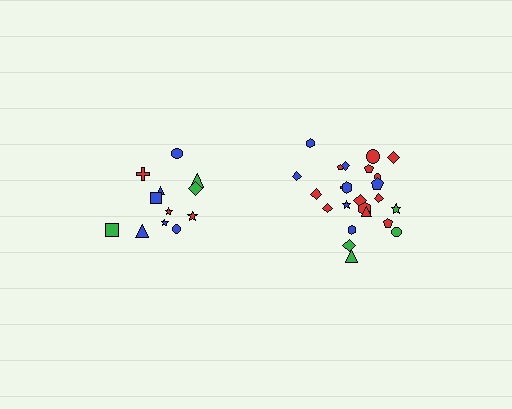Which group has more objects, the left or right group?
The right group.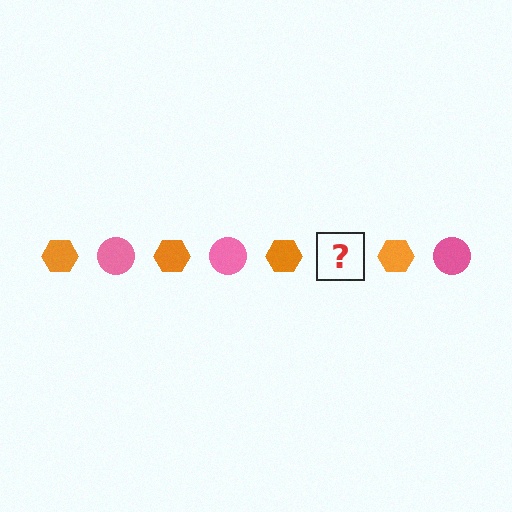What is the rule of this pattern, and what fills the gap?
The rule is that the pattern alternates between orange hexagon and pink circle. The gap should be filled with a pink circle.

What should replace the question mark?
The question mark should be replaced with a pink circle.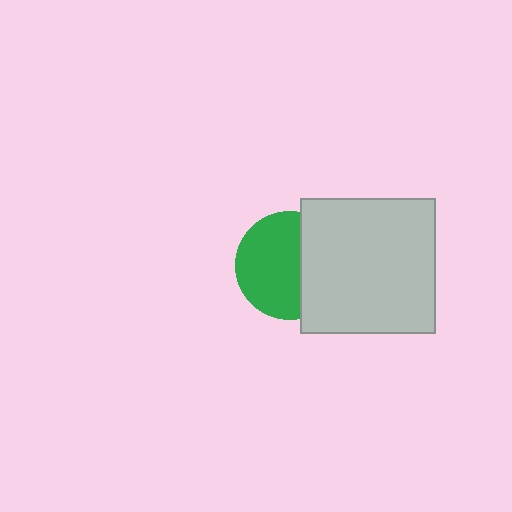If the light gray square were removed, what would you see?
You would see the complete green circle.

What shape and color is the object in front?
The object in front is a light gray square.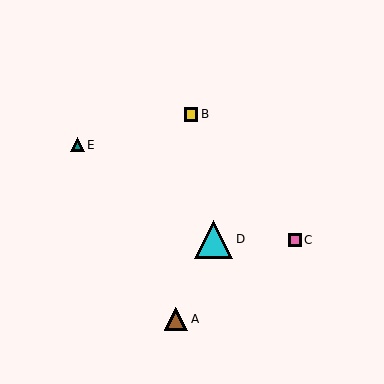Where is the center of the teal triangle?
The center of the teal triangle is at (78, 145).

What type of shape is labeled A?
Shape A is a brown triangle.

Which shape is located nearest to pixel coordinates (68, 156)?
The teal triangle (labeled E) at (78, 145) is nearest to that location.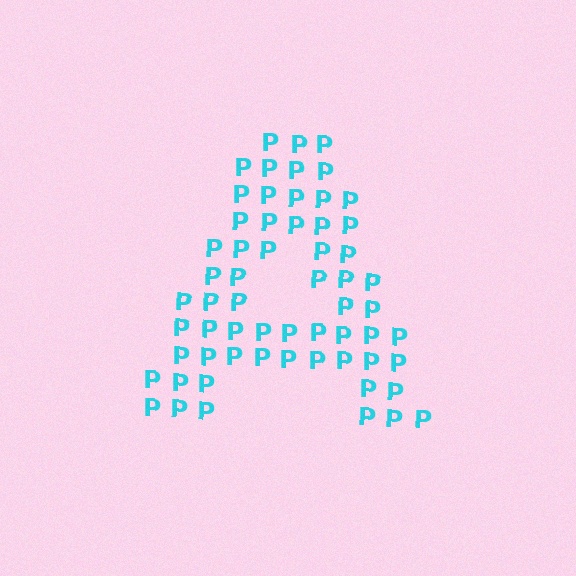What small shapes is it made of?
It is made of small letter P's.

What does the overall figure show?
The overall figure shows the letter A.